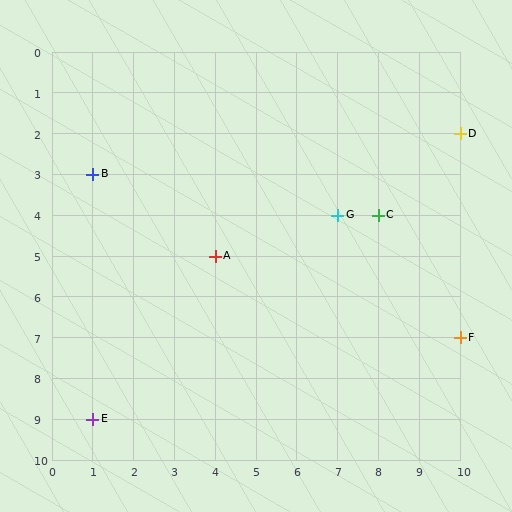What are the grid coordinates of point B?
Point B is at grid coordinates (1, 3).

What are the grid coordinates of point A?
Point A is at grid coordinates (4, 5).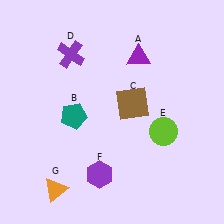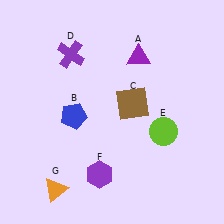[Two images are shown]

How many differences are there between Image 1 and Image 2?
There is 1 difference between the two images.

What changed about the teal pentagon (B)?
In Image 1, B is teal. In Image 2, it changed to blue.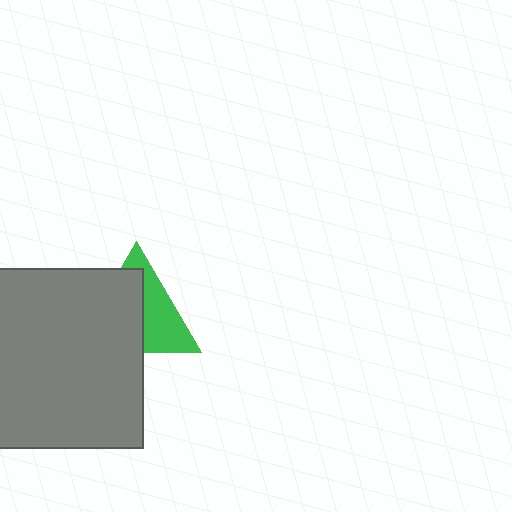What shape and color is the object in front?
The object in front is a gray square.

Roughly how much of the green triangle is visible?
About half of it is visible (roughly 45%).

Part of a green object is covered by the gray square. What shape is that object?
It is a triangle.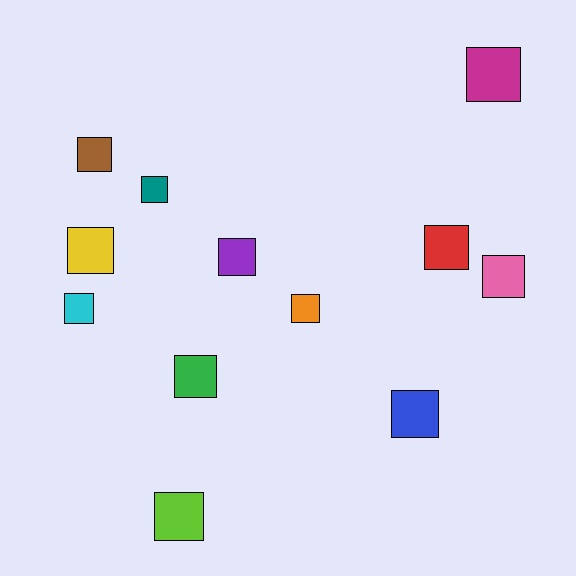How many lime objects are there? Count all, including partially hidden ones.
There is 1 lime object.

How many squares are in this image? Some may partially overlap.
There are 12 squares.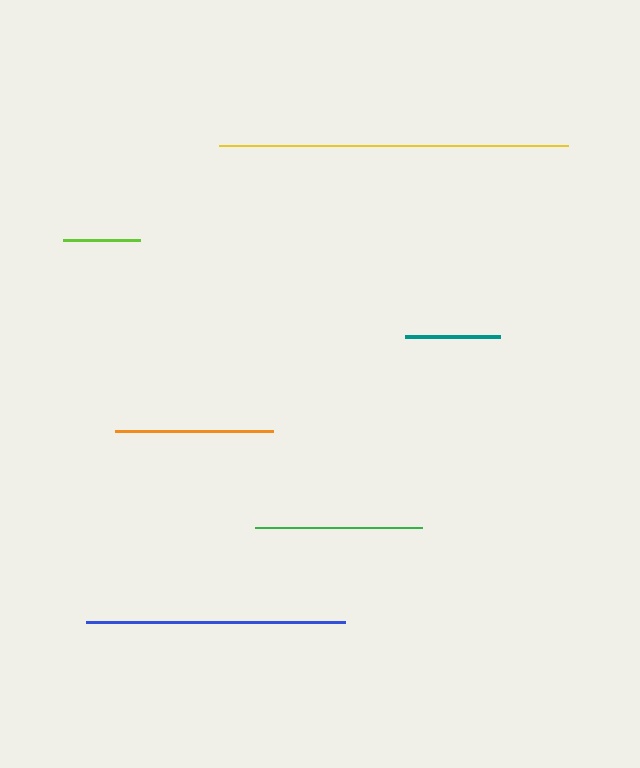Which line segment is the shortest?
The lime line is the shortest at approximately 78 pixels.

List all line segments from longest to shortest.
From longest to shortest: yellow, blue, green, orange, teal, lime.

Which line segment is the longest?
The yellow line is the longest at approximately 349 pixels.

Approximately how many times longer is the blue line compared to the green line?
The blue line is approximately 1.5 times the length of the green line.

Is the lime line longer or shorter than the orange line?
The orange line is longer than the lime line.